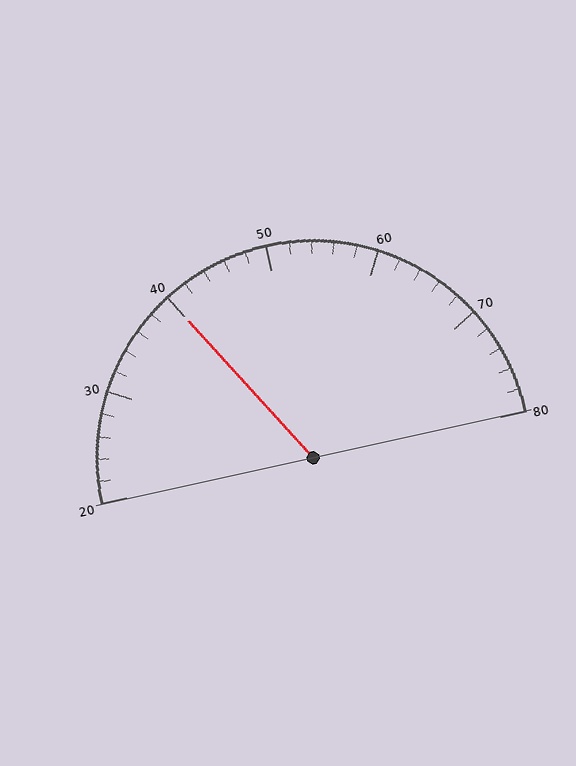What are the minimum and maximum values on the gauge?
The gauge ranges from 20 to 80.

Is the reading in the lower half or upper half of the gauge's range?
The reading is in the lower half of the range (20 to 80).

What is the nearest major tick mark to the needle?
The nearest major tick mark is 40.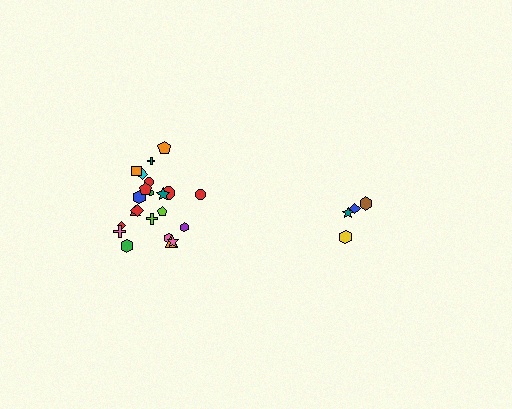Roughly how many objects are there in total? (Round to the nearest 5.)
Roughly 25 objects in total.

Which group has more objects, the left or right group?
The left group.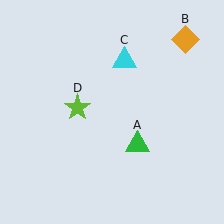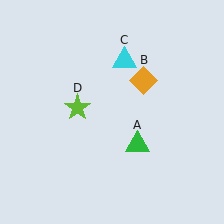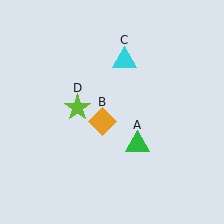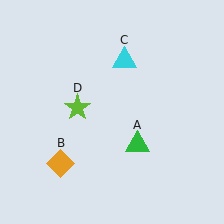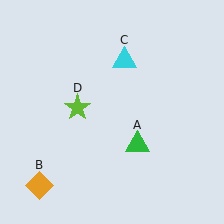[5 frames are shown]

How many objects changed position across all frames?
1 object changed position: orange diamond (object B).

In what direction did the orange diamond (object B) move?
The orange diamond (object B) moved down and to the left.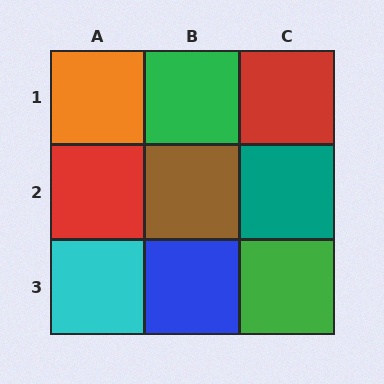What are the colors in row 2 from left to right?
Red, brown, teal.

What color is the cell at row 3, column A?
Cyan.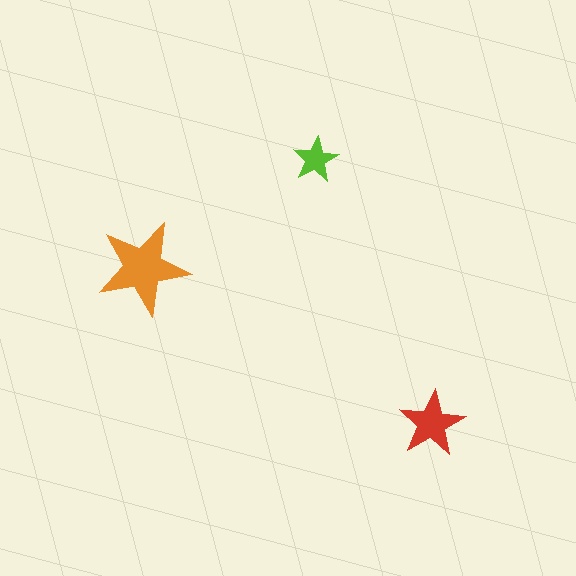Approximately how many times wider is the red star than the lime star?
About 1.5 times wider.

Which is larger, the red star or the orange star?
The orange one.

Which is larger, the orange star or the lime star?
The orange one.